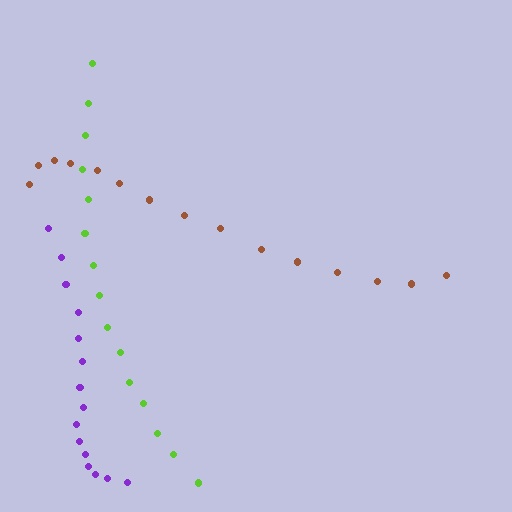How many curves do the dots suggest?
There are 3 distinct paths.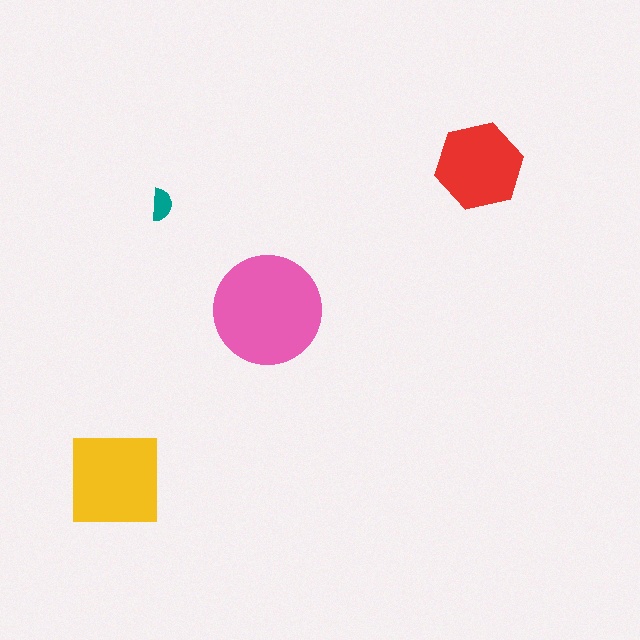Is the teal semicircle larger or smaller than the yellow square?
Smaller.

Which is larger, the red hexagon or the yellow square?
The yellow square.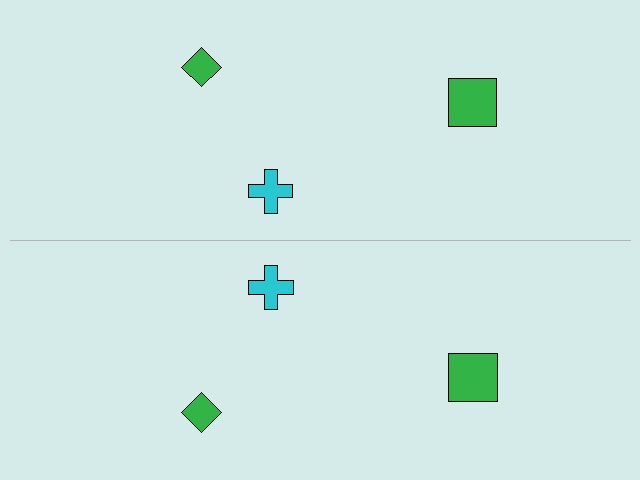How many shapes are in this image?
There are 6 shapes in this image.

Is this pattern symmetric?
Yes, this pattern has bilateral (reflection) symmetry.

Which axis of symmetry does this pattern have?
The pattern has a horizontal axis of symmetry running through the center of the image.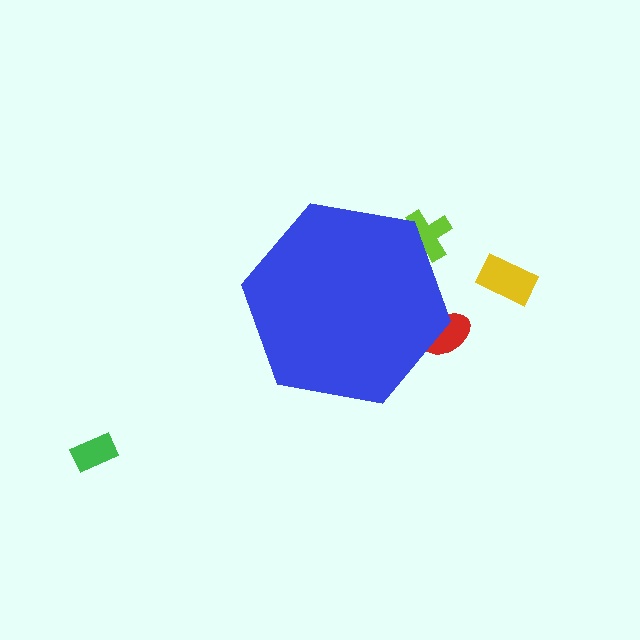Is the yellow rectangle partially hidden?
No, the yellow rectangle is fully visible.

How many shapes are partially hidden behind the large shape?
2 shapes are partially hidden.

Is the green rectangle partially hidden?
No, the green rectangle is fully visible.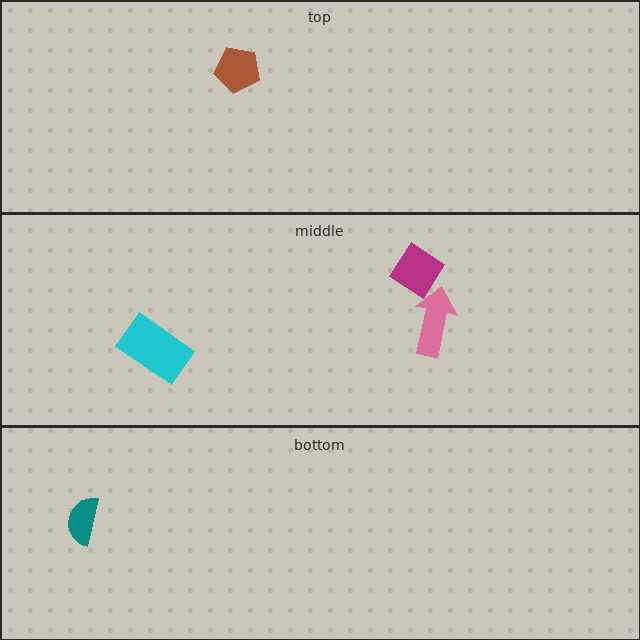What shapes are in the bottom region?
The teal semicircle.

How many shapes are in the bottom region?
1.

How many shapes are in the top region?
1.